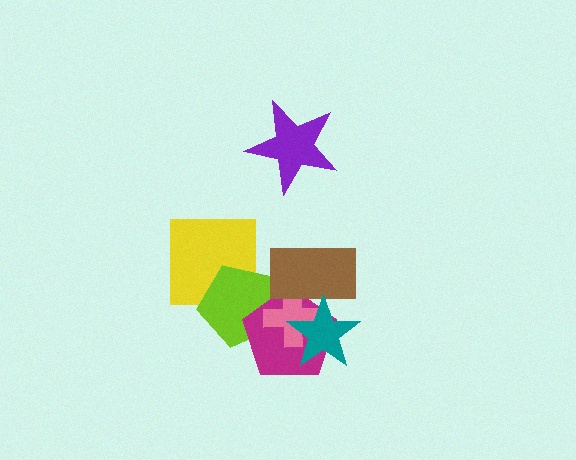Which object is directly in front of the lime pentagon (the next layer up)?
The magenta pentagon is directly in front of the lime pentagon.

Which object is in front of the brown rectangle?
The teal star is in front of the brown rectangle.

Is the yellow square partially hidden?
Yes, it is partially covered by another shape.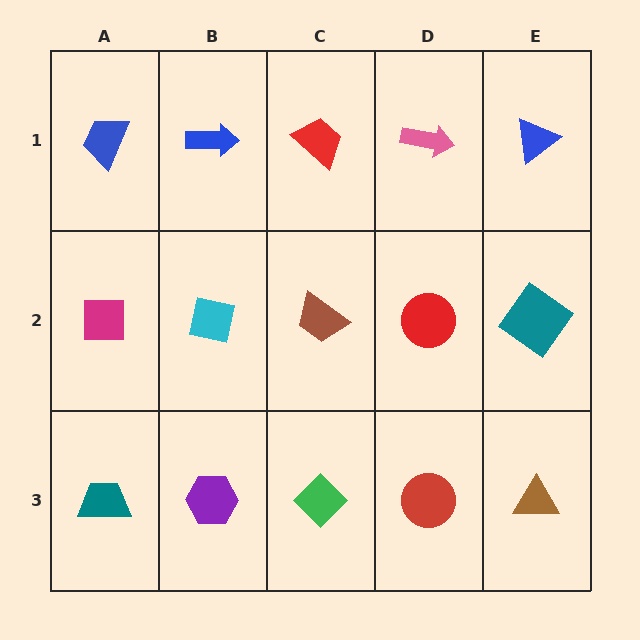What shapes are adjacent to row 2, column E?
A blue triangle (row 1, column E), a brown triangle (row 3, column E), a red circle (row 2, column D).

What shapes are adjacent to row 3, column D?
A red circle (row 2, column D), a green diamond (row 3, column C), a brown triangle (row 3, column E).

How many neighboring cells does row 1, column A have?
2.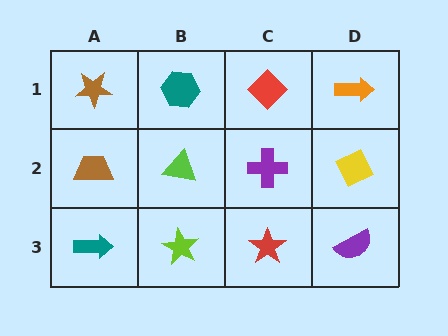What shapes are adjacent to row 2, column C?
A red diamond (row 1, column C), a red star (row 3, column C), a lime triangle (row 2, column B), a yellow diamond (row 2, column D).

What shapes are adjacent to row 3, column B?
A lime triangle (row 2, column B), a teal arrow (row 3, column A), a red star (row 3, column C).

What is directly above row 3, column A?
A brown trapezoid.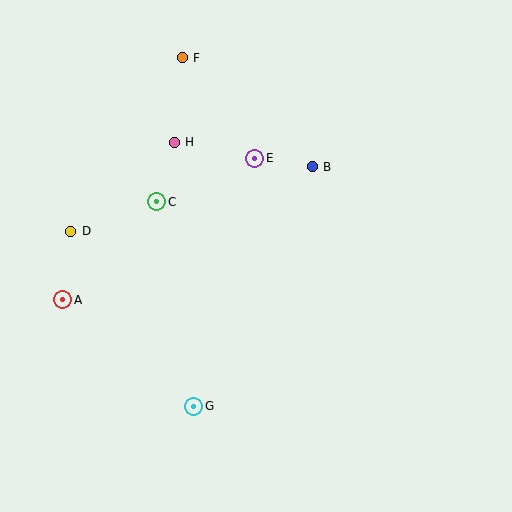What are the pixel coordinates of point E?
Point E is at (255, 158).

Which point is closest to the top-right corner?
Point B is closest to the top-right corner.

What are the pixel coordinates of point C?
Point C is at (157, 202).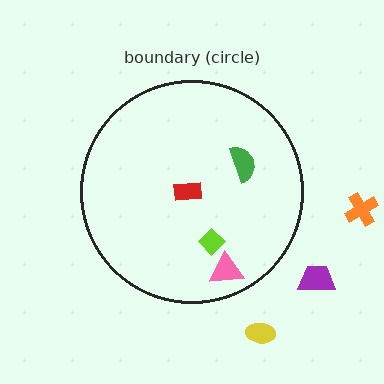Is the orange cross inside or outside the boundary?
Outside.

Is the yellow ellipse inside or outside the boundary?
Outside.